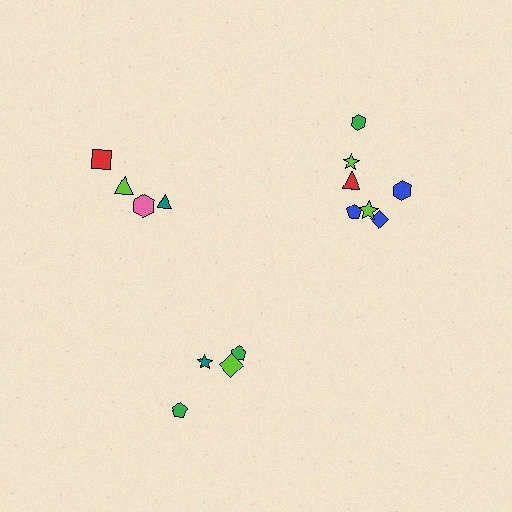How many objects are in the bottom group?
There are 4 objects.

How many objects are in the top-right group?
There are 7 objects.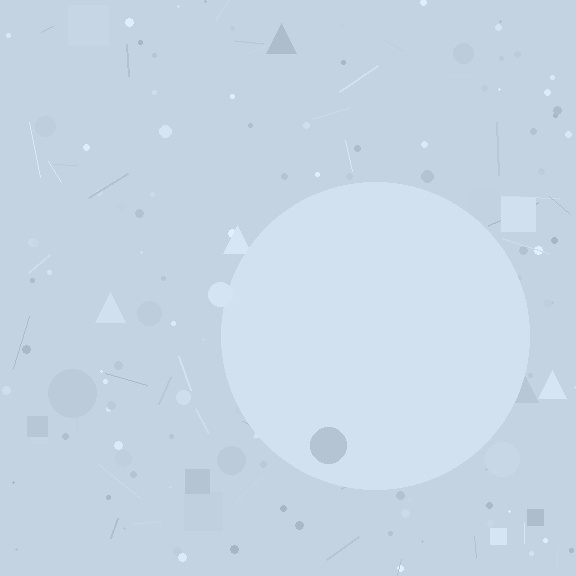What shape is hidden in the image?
A circle is hidden in the image.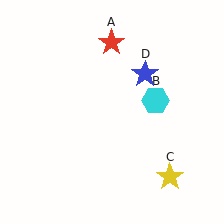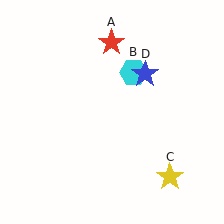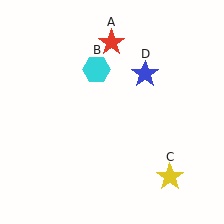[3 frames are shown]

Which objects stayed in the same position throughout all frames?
Red star (object A) and yellow star (object C) and blue star (object D) remained stationary.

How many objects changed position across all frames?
1 object changed position: cyan hexagon (object B).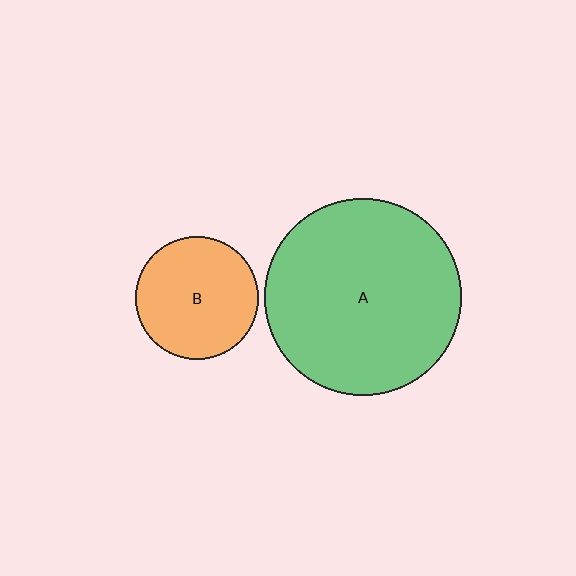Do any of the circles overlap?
No, none of the circles overlap.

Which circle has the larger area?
Circle A (green).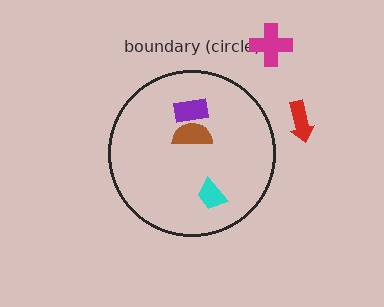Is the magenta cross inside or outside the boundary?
Outside.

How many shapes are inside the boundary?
3 inside, 2 outside.